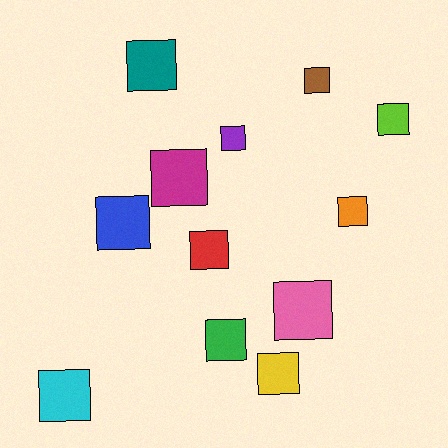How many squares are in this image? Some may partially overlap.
There are 12 squares.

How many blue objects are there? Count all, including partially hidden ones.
There is 1 blue object.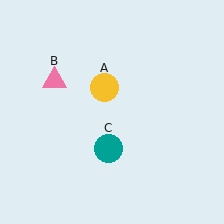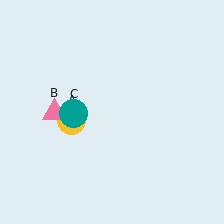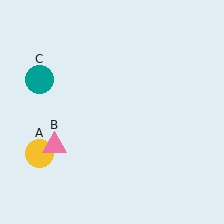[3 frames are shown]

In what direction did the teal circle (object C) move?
The teal circle (object C) moved up and to the left.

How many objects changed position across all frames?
3 objects changed position: yellow circle (object A), pink triangle (object B), teal circle (object C).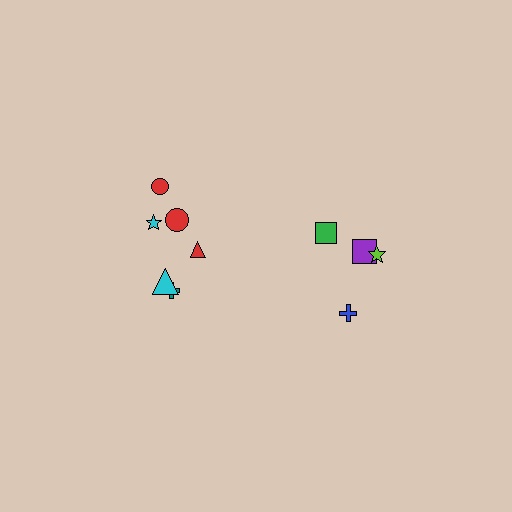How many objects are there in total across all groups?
There are 10 objects.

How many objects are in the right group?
There are 4 objects.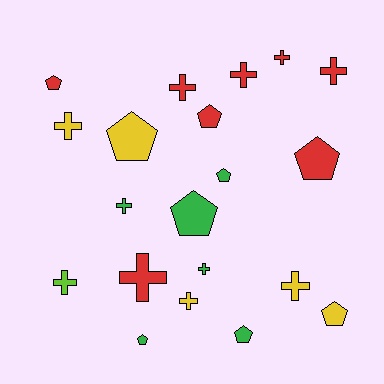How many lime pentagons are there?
There are no lime pentagons.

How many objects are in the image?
There are 20 objects.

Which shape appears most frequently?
Cross, with 11 objects.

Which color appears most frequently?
Red, with 8 objects.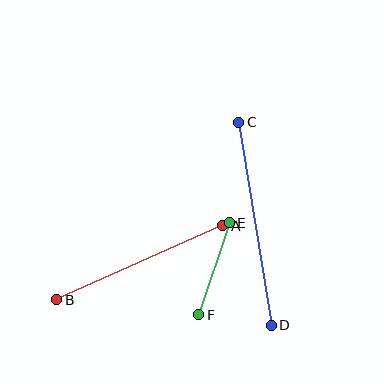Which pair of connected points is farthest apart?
Points C and D are farthest apart.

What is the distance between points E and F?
The distance is approximately 97 pixels.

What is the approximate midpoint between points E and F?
The midpoint is at approximately (214, 269) pixels.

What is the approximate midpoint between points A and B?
The midpoint is at approximately (140, 263) pixels.